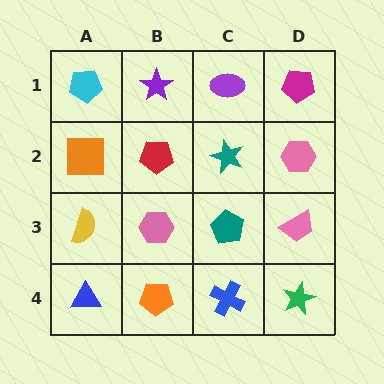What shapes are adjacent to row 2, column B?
A purple star (row 1, column B), a pink hexagon (row 3, column B), an orange square (row 2, column A), a teal star (row 2, column C).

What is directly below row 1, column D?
A pink hexagon.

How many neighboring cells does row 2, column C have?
4.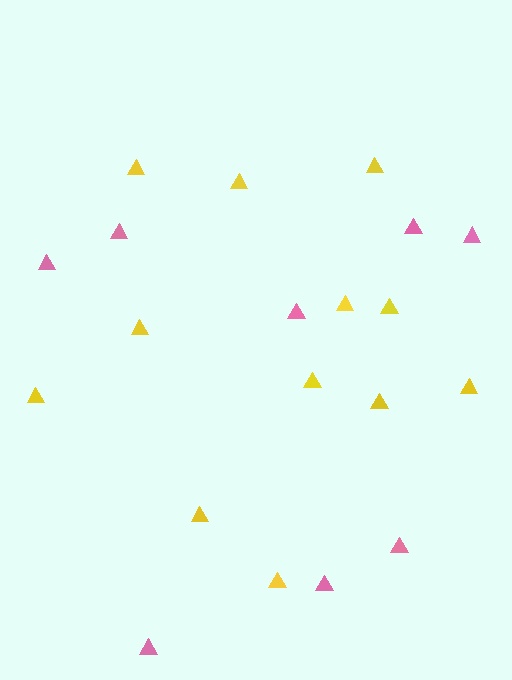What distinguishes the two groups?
There are 2 groups: one group of pink triangles (8) and one group of yellow triangles (12).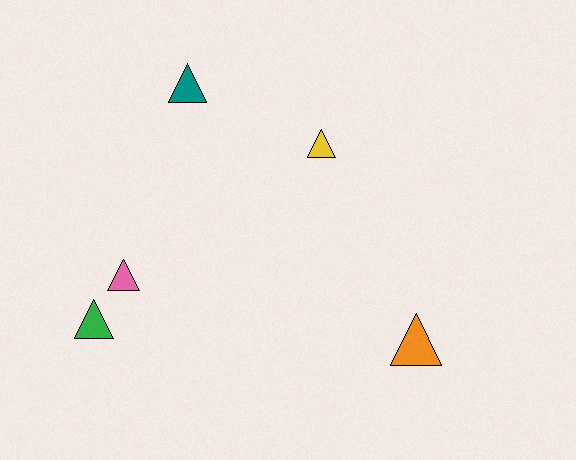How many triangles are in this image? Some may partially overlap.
There are 5 triangles.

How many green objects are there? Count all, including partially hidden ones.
There is 1 green object.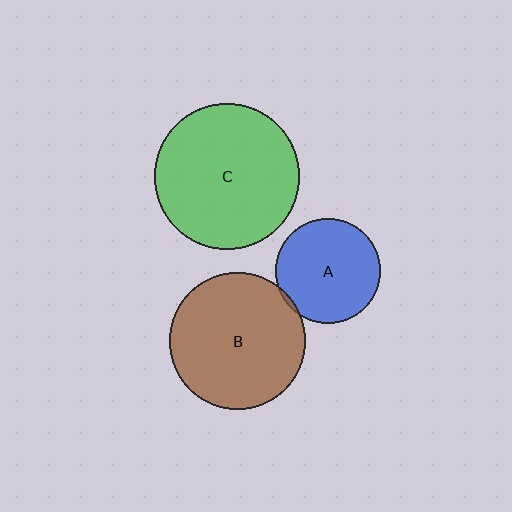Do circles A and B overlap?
Yes.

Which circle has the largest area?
Circle C (green).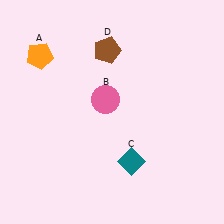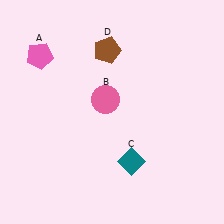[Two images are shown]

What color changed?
The pentagon (A) changed from orange in Image 1 to pink in Image 2.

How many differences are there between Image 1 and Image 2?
There is 1 difference between the two images.